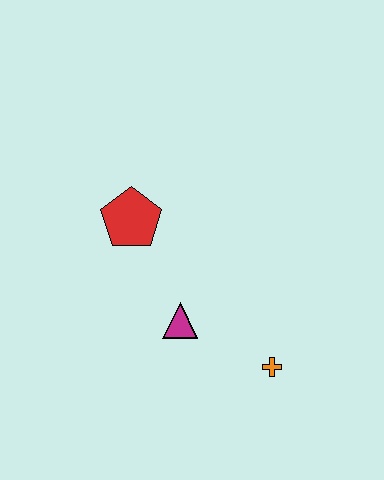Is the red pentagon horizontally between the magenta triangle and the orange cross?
No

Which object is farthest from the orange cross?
The red pentagon is farthest from the orange cross.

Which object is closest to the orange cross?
The magenta triangle is closest to the orange cross.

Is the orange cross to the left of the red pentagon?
No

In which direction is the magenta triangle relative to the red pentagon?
The magenta triangle is below the red pentagon.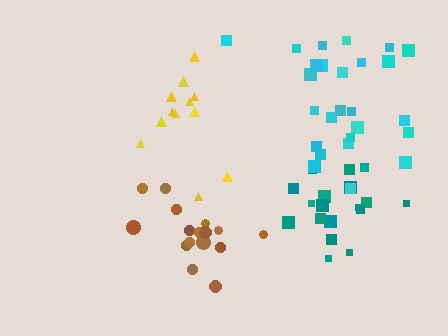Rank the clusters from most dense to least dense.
brown, teal, cyan, yellow.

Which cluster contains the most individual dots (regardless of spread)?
Cyan (26).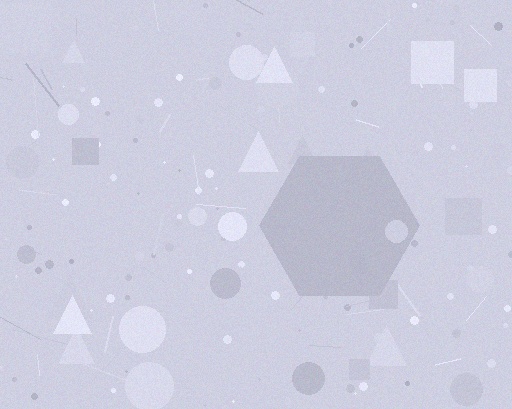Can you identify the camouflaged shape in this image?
The camouflaged shape is a hexagon.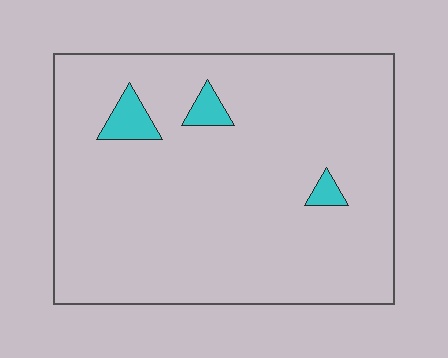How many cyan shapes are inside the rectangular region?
3.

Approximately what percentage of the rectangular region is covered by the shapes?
Approximately 5%.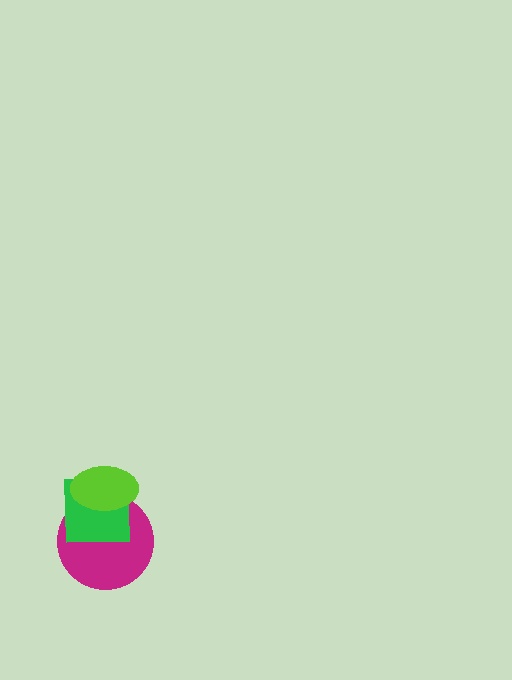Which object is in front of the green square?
The lime ellipse is in front of the green square.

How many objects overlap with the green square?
2 objects overlap with the green square.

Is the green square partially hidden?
Yes, it is partially covered by another shape.